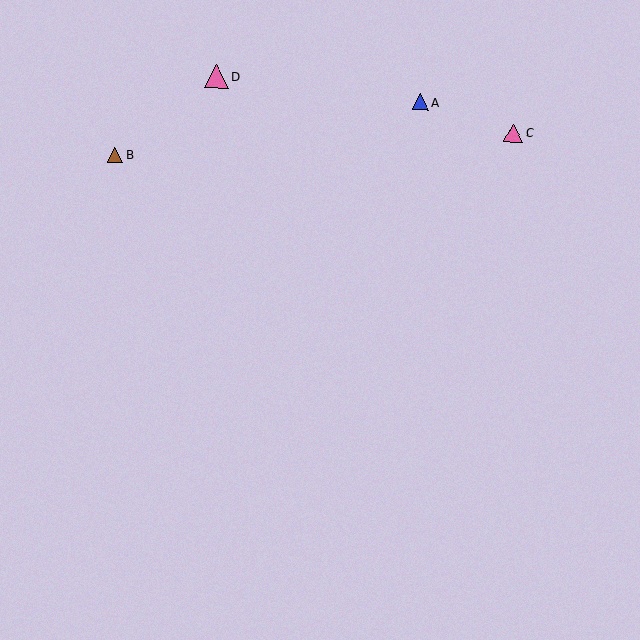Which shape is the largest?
The pink triangle (labeled D) is the largest.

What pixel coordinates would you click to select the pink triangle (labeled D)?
Click at (216, 76) to select the pink triangle D.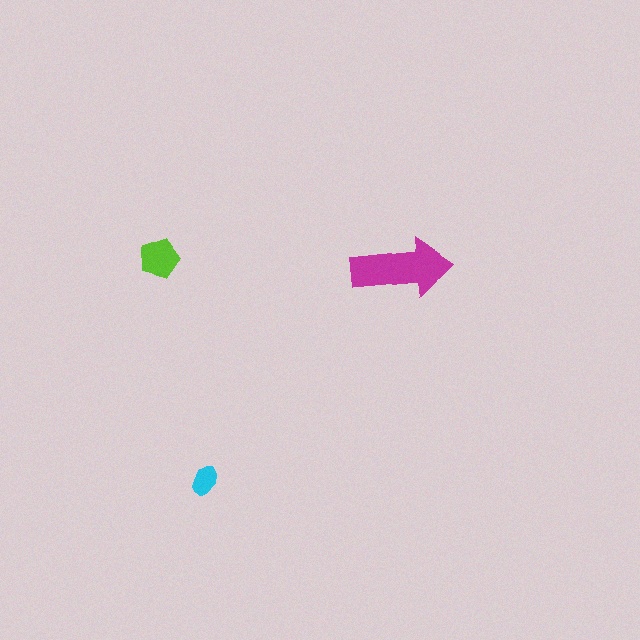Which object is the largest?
The magenta arrow.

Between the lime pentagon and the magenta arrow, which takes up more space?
The magenta arrow.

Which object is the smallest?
The cyan ellipse.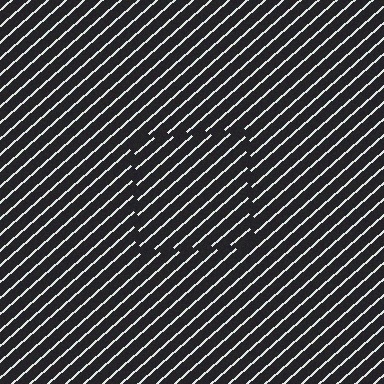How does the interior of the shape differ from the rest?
The interior of the shape contains the same grating, shifted by half a period — the contour is defined by the phase discontinuity where line-ends from the inner and outer gratings abut.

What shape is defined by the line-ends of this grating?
An illusory square. The interior of the shape contains the same grating, shifted by half a period — the contour is defined by the phase discontinuity where line-ends from the inner and outer gratings abut.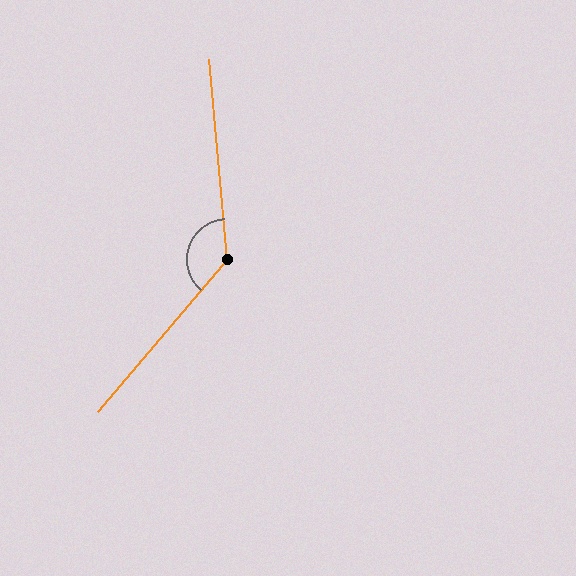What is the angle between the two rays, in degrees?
Approximately 134 degrees.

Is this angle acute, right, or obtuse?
It is obtuse.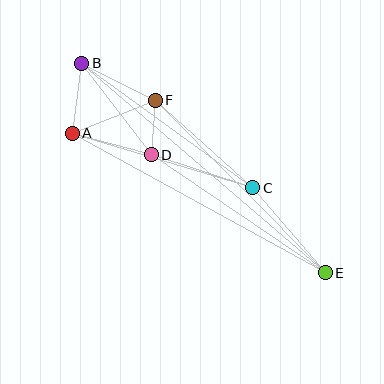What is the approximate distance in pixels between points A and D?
The distance between A and D is approximately 82 pixels.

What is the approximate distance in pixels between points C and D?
The distance between C and D is approximately 107 pixels.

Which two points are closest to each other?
Points D and F are closest to each other.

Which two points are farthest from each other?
Points B and E are farthest from each other.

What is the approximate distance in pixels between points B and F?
The distance between B and F is approximately 83 pixels.